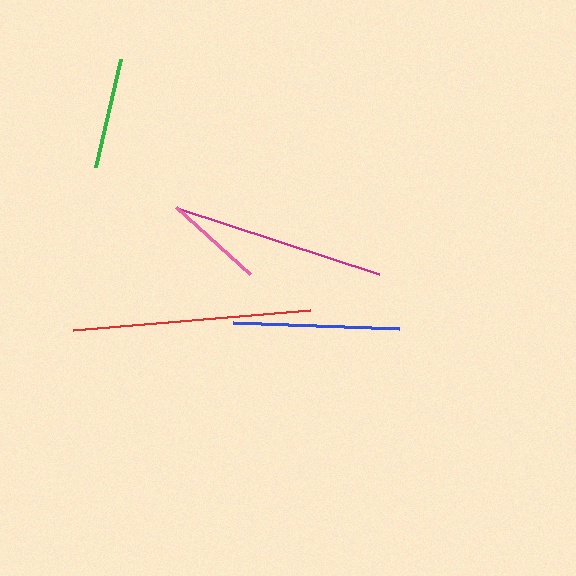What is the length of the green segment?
The green segment is approximately 110 pixels long.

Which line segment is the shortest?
The pink line is the shortest at approximately 100 pixels.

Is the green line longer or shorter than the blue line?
The blue line is longer than the green line.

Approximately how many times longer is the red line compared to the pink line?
The red line is approximately 2.4 times the length of the pink line.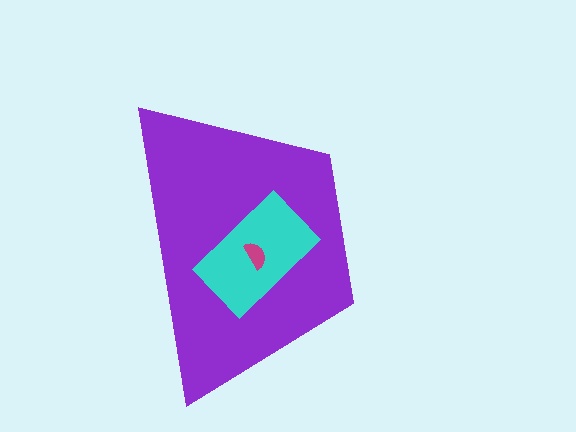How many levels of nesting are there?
3.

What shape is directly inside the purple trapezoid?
The cyan rectangle.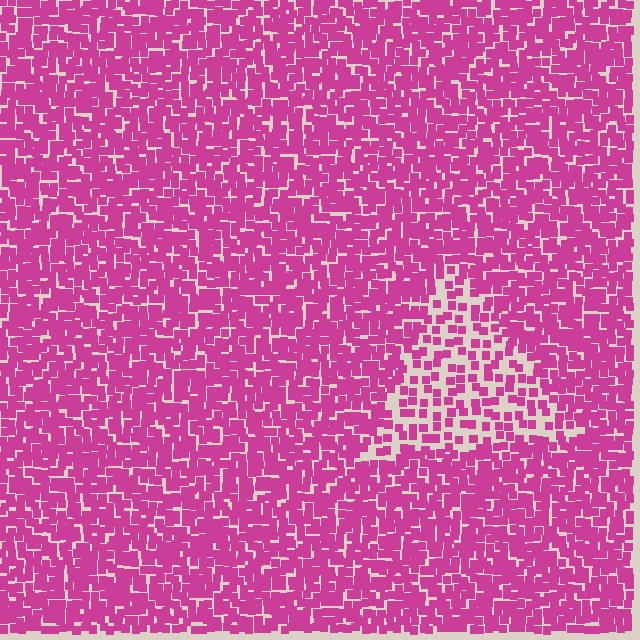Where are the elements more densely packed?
The elements are more densely packed outside the triangle boundary.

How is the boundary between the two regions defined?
The boundary is defined by a change in element density (approximately 2.1x ratio). All elements are the same color, size, and shape.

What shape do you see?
I see a triangle.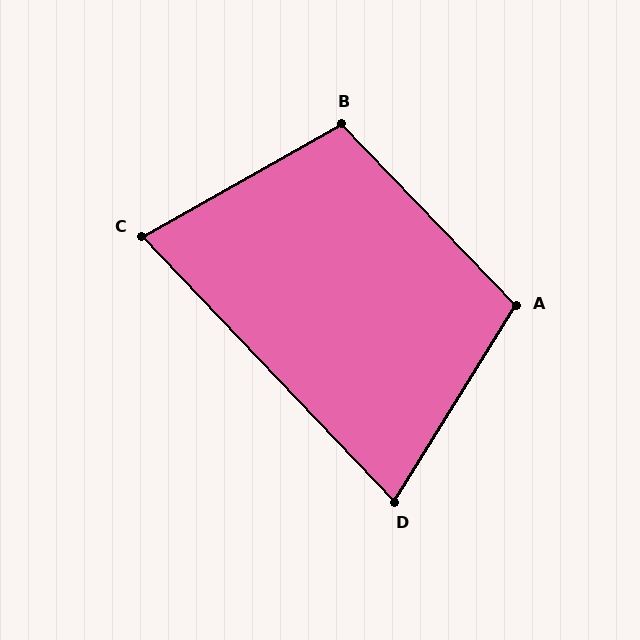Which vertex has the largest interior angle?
B, at approximately 105 degrees.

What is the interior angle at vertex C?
Approximately 76 degrees (acute).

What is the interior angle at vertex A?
Approximately 104 degrees (obtuse).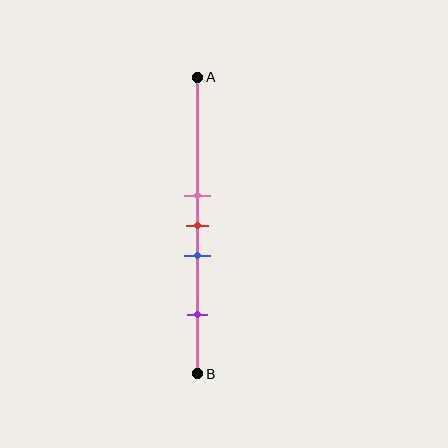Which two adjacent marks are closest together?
The pink and red marks are the closest adjacent pair.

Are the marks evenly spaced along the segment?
No, the marks are not evenly spaced.